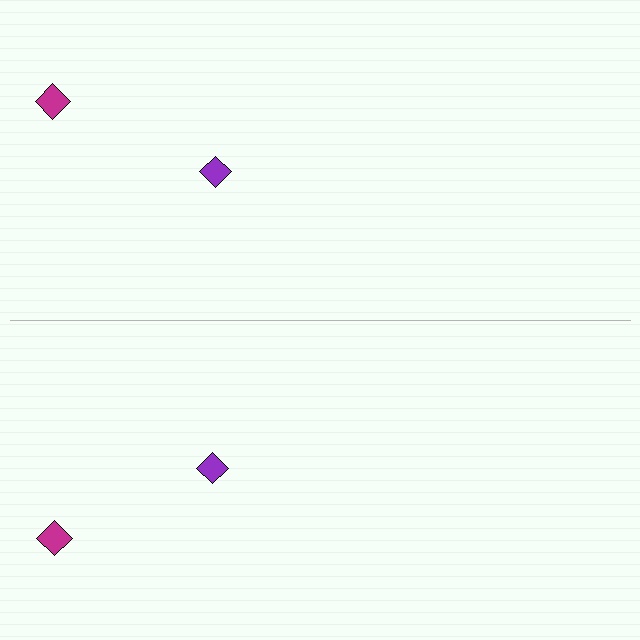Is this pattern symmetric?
Yes, this pattern has bilateral (reflection) symmetry.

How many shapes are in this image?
There are 4 shapes in this image.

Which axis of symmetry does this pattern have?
The pattern has a horizontal axis of symmetry running through the center of the image.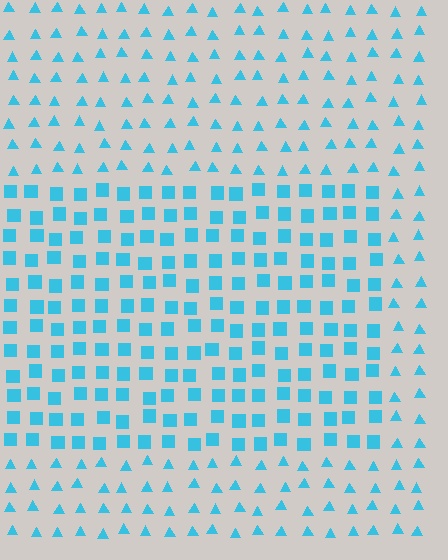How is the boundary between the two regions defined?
The boundary is defined by a change in element shape: squares inside vs. triangles outside. All elements share the same color and spacing.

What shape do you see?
I see a rectangle.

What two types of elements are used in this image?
The image uses squares inside the rectangle region and triangles outside it.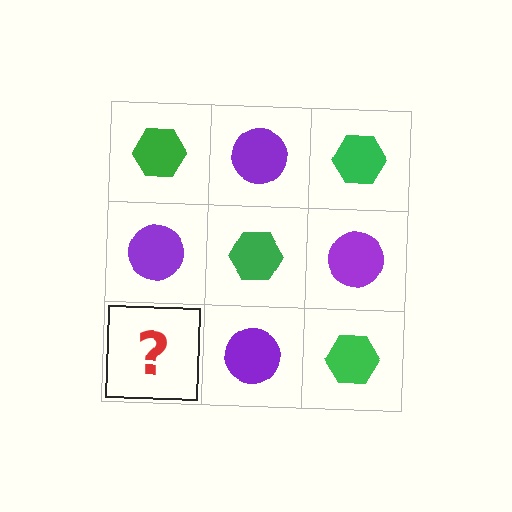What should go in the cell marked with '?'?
The missing cell should contain a green hexagon.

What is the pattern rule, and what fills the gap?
The rule is that it alternates green hexagon and purple circle in a checkerboard pattern. The gap should be filled with a green hexagon.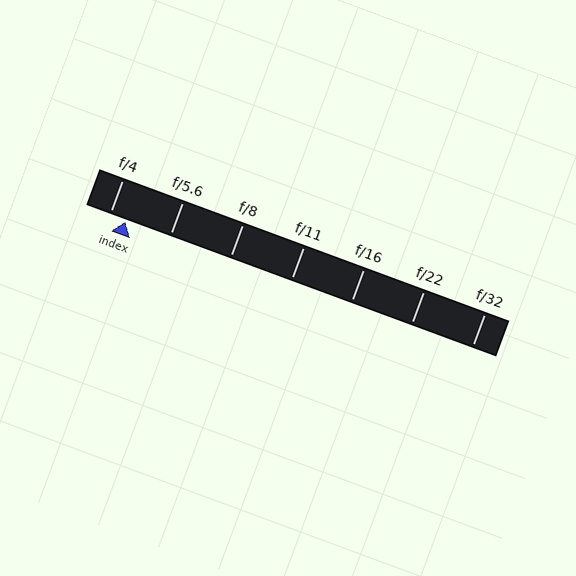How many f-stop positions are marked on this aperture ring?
There are 7 f-stop positions marked.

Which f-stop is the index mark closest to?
The index mark is closest to f/4.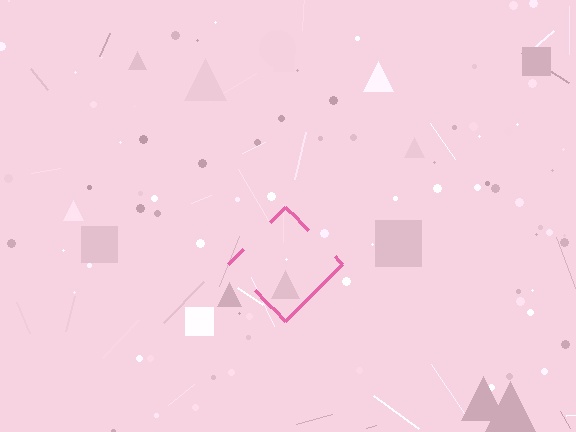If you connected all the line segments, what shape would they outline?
They would outline a diamond.